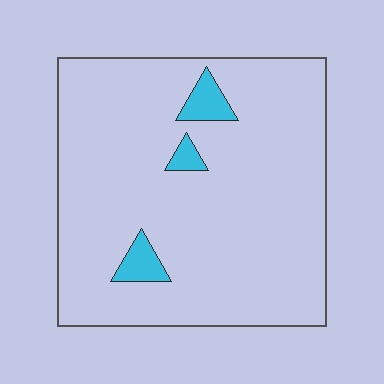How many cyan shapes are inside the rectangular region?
3.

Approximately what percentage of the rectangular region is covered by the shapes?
Approximately 5%.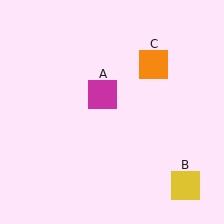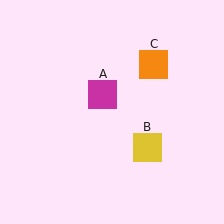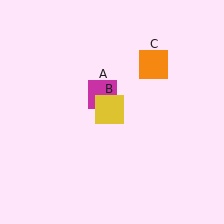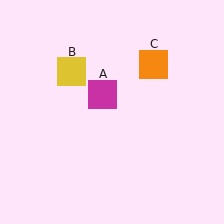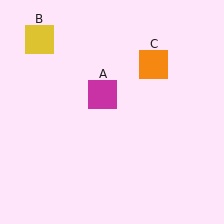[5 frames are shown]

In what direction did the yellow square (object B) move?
The yellow square (object B) moved up and to the left.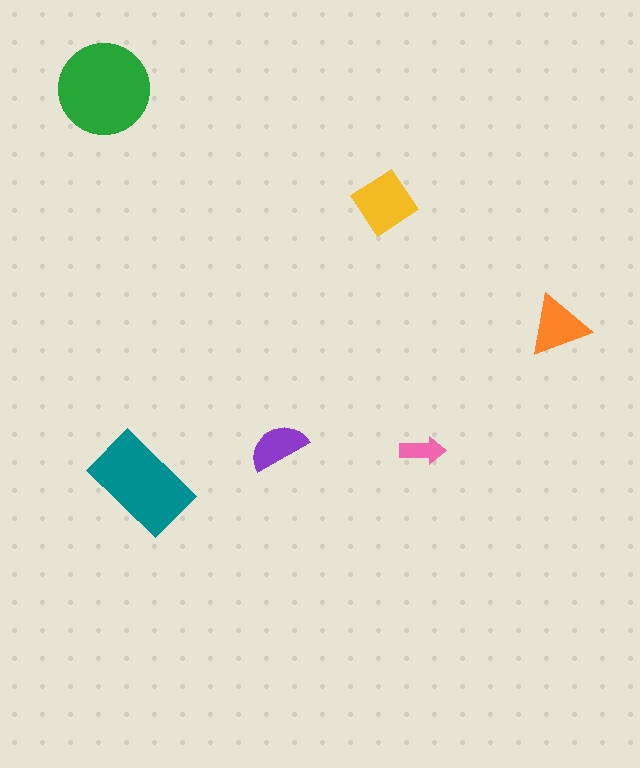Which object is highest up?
The green circle is topmost.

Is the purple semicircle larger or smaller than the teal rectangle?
Smaller.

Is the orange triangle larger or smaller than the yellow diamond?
Smaller.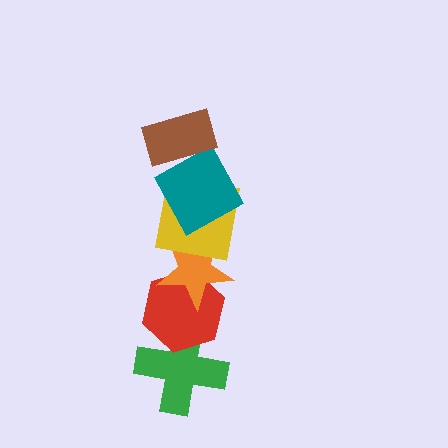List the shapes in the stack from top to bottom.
From top to bottom: the brown rectangle, the teal square, the yellow square, the orange star, the red hexagon, the green cross.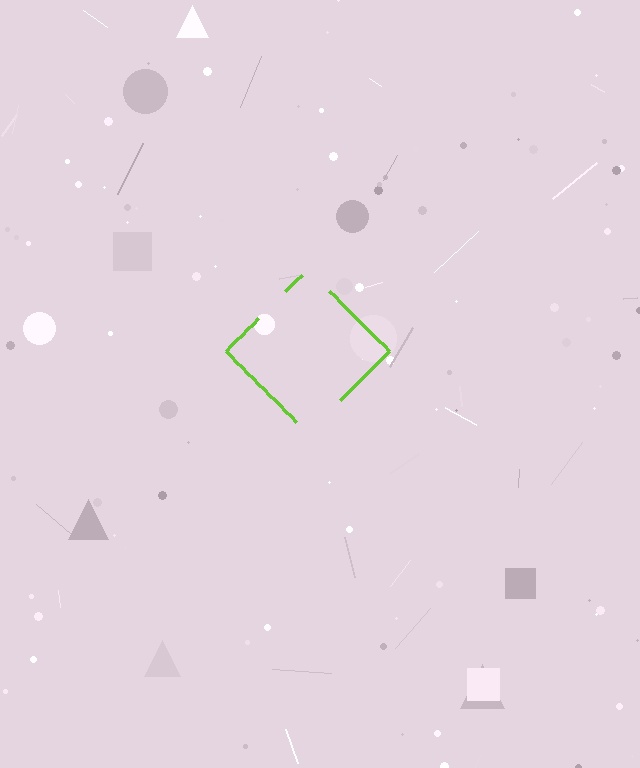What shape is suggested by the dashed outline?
The dashed outline suggests a diamond.